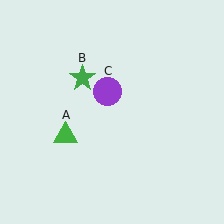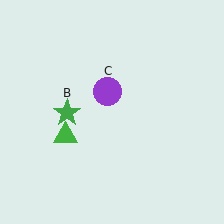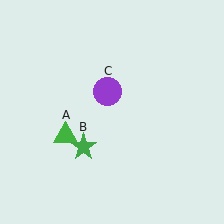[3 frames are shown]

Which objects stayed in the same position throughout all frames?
Green triangle (object A) and purple circle (object C) remained stationary.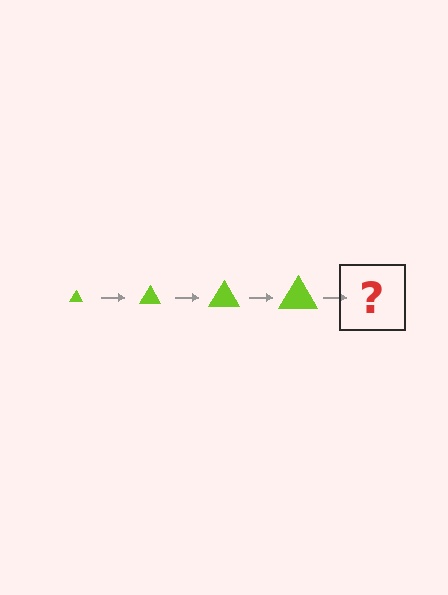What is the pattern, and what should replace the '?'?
The pattern is that the triangle gets progressively larger each step. The '?' should be a lime triangle, larger than the previous one.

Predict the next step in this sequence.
The next step is a lime triangle, larger than the previous one.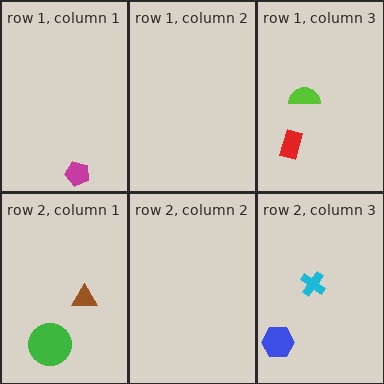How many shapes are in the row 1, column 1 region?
1.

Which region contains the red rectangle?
The row 1, column 3 region.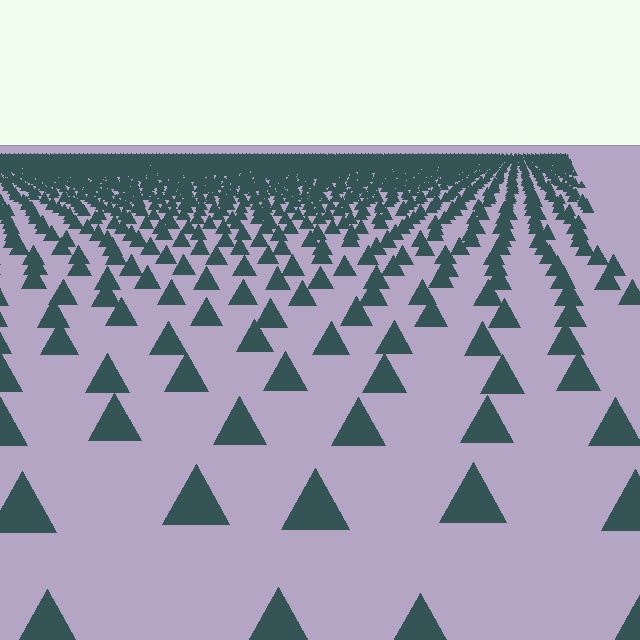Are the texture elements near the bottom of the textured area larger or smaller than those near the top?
Larger. Near the bottom, elements are closer to the viewer and appear at a bigger on-screen size.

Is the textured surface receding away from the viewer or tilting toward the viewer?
The surface is receding away from the viewer. Texture elements get smaller and denser toward the top.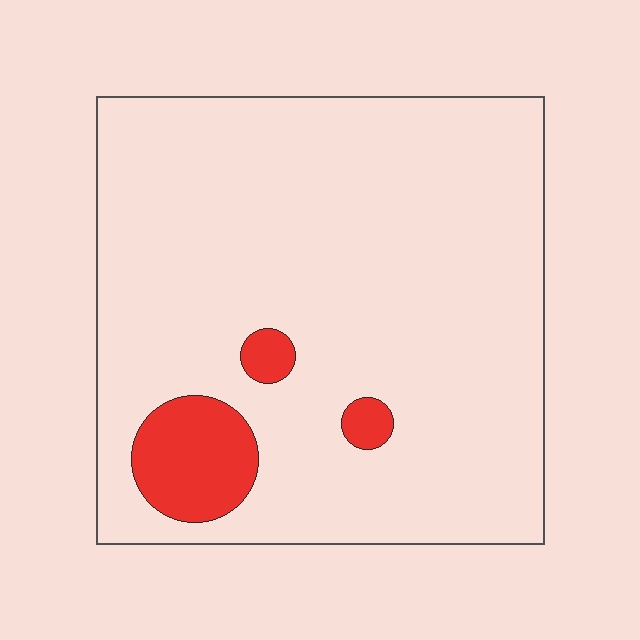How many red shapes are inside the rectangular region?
3.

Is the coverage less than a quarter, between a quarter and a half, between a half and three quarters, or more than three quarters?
Less than a quarter.